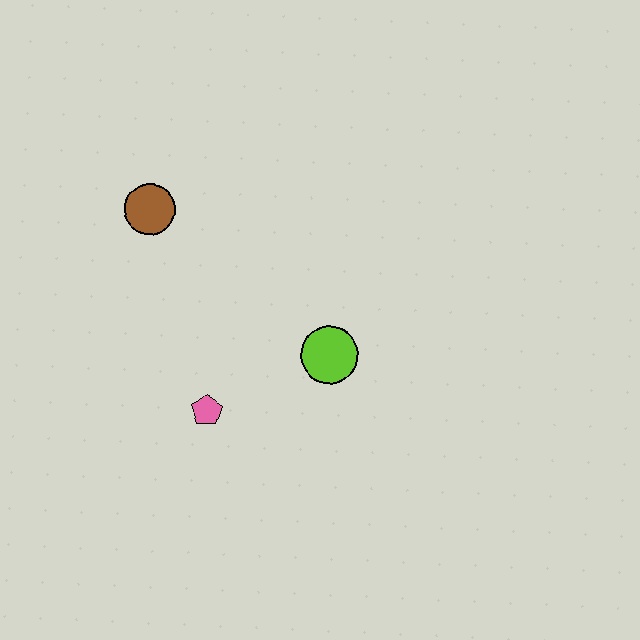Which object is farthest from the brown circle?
The lime circle is farthest from the brown circle.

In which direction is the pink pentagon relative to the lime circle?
The pink pentagon is to the left of the lime circle.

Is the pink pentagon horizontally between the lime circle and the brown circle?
Yes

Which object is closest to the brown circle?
The pink pentagon is closest to the brown circle.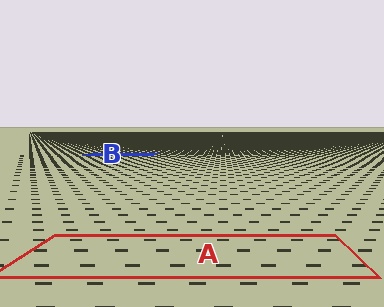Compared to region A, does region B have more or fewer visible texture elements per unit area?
Region B has more texture elements per unit area — they are packed more densely because it is farther away.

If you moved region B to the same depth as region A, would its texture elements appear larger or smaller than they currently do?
They would appear larger. At a closer depth, the same texture elements are projected at a bigger on-screen size.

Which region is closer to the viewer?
Region A is closer. The texture elements there are larger and more spread out.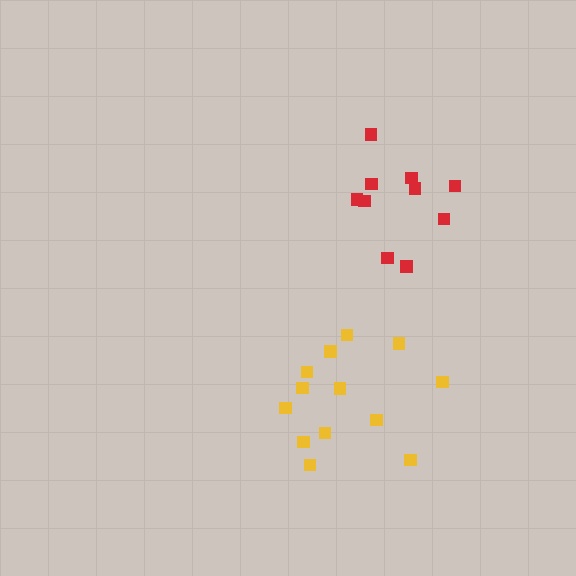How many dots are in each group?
Group 1: 10 dots, Group 2: 13 dots (23 total).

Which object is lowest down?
The yellow cluster is bottommost.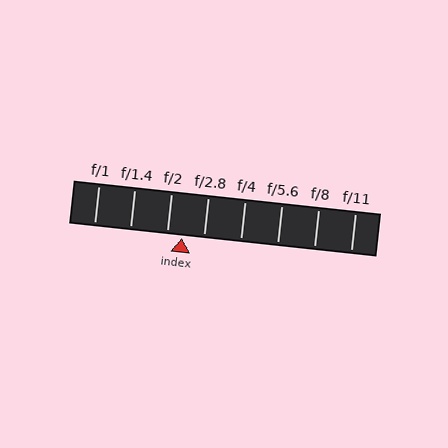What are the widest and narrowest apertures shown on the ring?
The widest aperture shown is f/1 and the narrowest is f/11.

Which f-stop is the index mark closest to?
The index mark is closest to f/2.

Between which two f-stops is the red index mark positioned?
The index mark is between f/2 and f/2.8.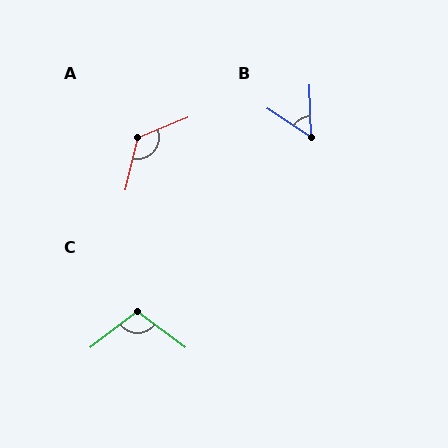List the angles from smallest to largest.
B (55°), C (106°), A (125°).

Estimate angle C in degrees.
Approximately 106 degrees.